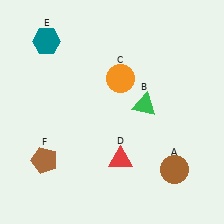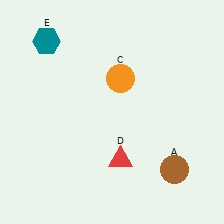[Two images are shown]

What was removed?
The green triangle (B), the brown pentagon (F) were removed in Image 2.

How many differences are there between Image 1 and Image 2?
There are 2 differences between the two images.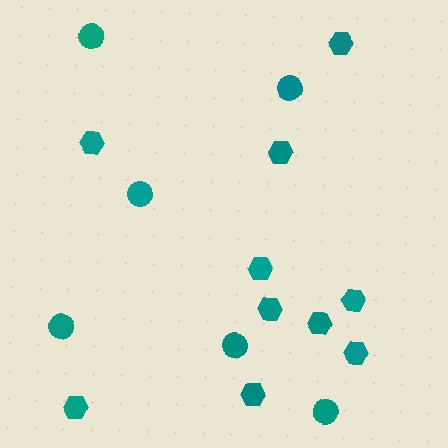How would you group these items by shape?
There are 2 groups: one group of hexagons (10) and one group of circles (6).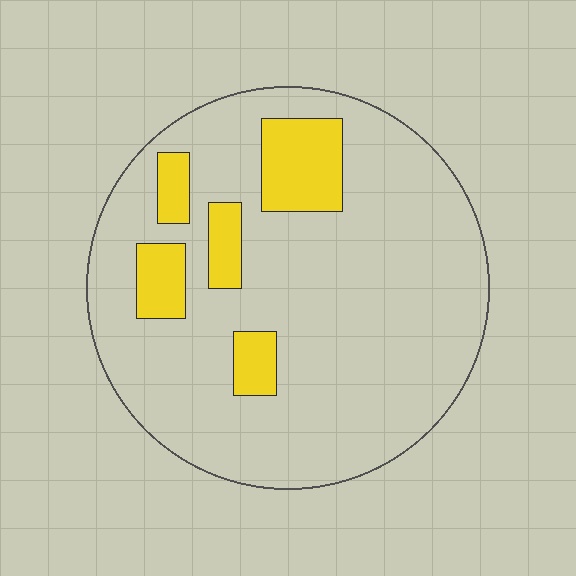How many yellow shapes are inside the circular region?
5.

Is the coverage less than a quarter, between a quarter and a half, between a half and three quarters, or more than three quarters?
Less than a quarter.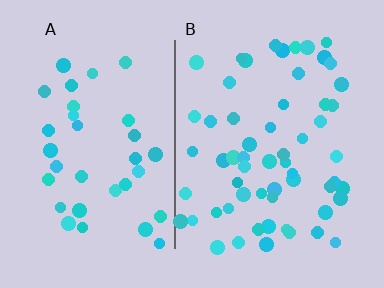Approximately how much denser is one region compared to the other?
Approximately 1.7× — region B over region A.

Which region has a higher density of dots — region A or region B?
B (the right).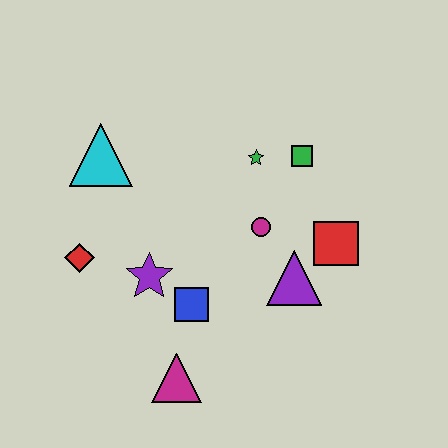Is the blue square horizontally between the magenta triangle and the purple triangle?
Yes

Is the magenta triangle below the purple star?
Yes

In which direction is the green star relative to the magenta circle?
The green star is above the magenta circle.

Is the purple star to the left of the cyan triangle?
No